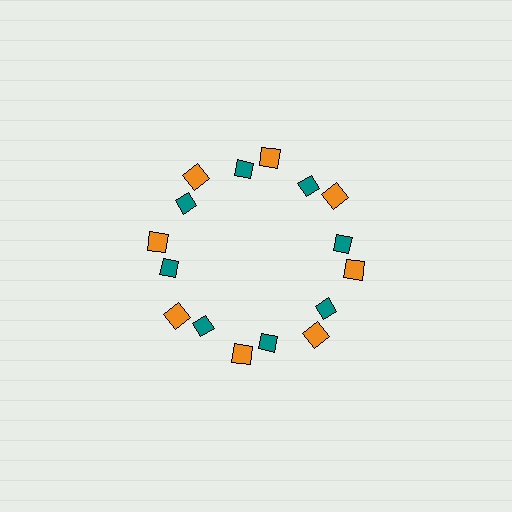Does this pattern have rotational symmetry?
Yes, this pattern has 8-fold rotational symmetry. It looks the same after rotating 45 degrees around the center.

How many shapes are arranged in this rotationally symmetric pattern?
There are 16 shapes, arranged in 8 groups of 2.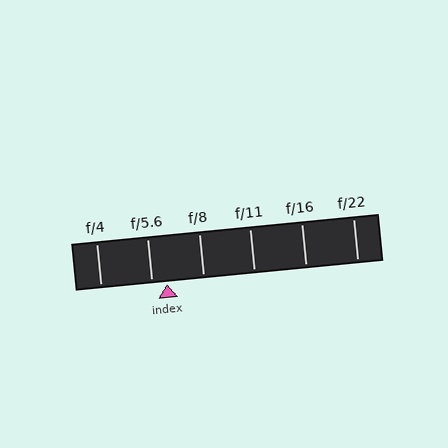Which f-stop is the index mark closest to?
The index mark is closest to f/5.6.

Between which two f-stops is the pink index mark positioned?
The index mark is between f/5.6 and f/8.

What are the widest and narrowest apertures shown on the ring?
The widest aperture shown is f/4 and the narrowest is f/22.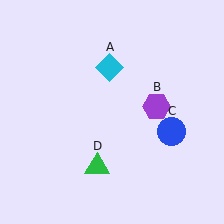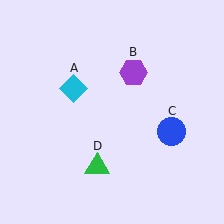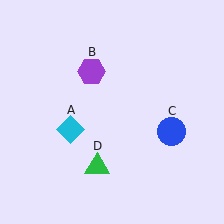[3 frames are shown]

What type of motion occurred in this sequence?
The cyan diamond (object A), purple hexagon (object B) rotated counterclockwise around the center of the scene.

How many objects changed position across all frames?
2 objects changed position: cyan diamond (object A), purple hexagon (object B).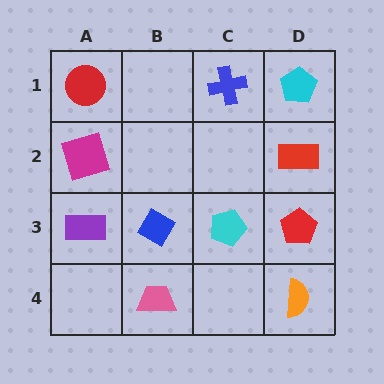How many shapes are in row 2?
2 shapes.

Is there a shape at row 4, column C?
No, that cell is empty.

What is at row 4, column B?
A pink trapezoid.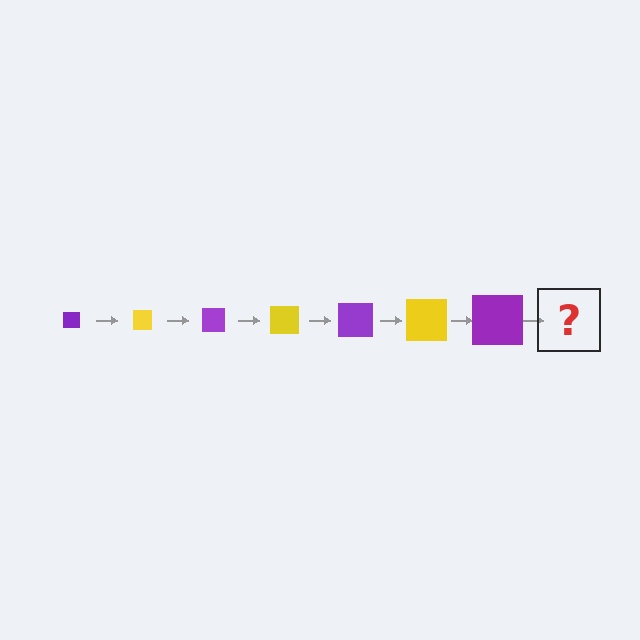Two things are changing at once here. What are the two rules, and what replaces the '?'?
The two rules are that the square grows larger each step and the color cycles through purple and yellow. The '?' should be a yellow square, larger than the previous one.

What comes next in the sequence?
The next element should be a yellow square, larger than the previous one.